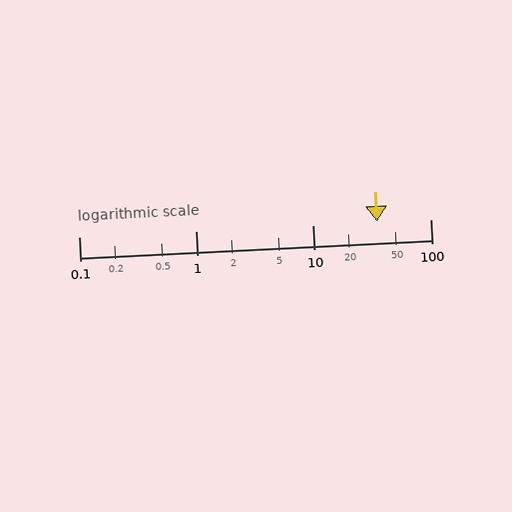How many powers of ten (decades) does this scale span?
The scale spans 3 decades, from 0.1 to 100.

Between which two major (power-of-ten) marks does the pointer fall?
The pointer is between 10 and 100.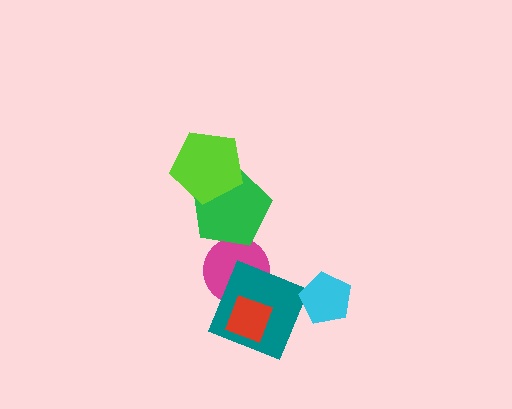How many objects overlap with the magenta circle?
3 objects overlap with the magenta circle.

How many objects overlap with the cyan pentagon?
0 objects overlap with the cyan pentagon.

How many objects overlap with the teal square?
2 objects overlap with the teal square.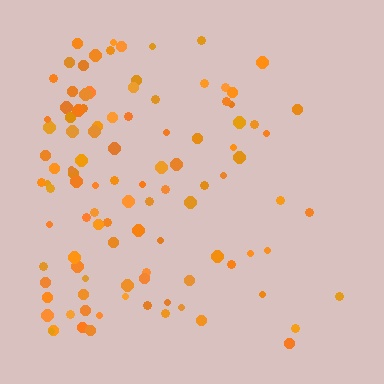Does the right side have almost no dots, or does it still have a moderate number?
Still a moderate number, just noticeably fewer than the left.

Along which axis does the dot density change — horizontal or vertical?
Horizontal.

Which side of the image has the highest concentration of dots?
The left.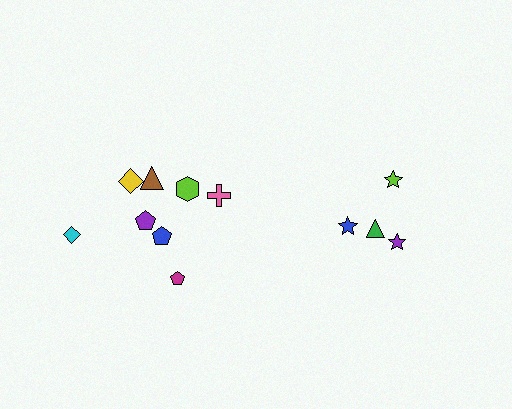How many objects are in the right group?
There are 4 objects.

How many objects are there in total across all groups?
There are 12 objects.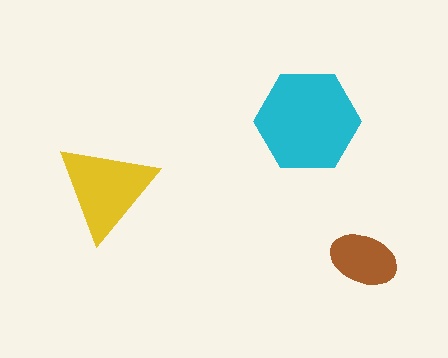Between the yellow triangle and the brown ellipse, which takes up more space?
The yellow triangle.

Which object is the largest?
The cyan hexagon.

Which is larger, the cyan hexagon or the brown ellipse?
The cyan hexagon.